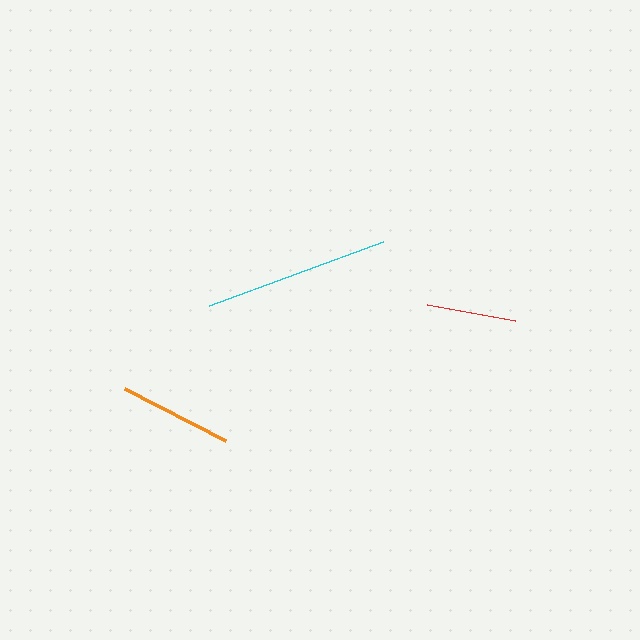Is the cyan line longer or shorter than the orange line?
The cyan line is longer than the orange line.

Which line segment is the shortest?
The red line is the shortest at approximately 89 pixels.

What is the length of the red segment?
The red segment is approximately 89 pixels long.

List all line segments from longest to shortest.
From longest to shortest: cyan, orange, red.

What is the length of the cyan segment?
The cyan segment is approximately 185 pixels long.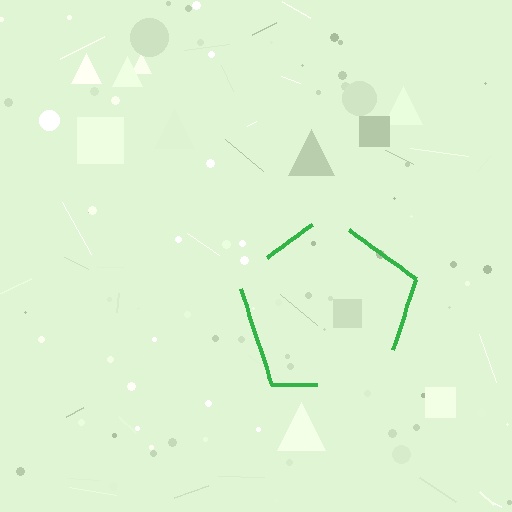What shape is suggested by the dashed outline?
The dashed outline suggests a pentagon.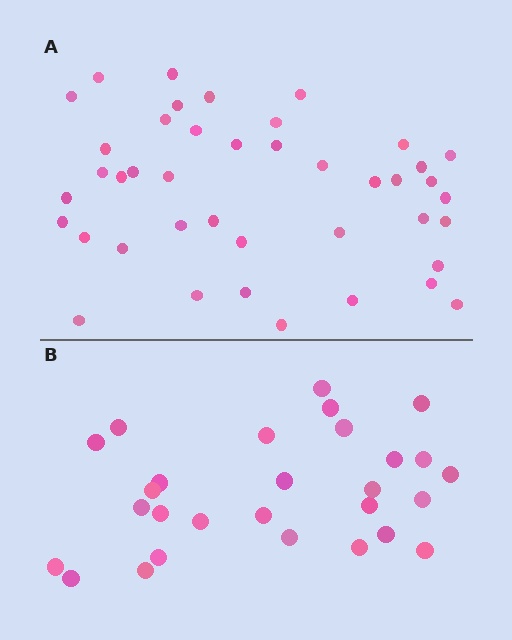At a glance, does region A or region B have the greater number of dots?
Region A (the top region) has more dots.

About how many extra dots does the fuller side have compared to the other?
Region A has approximately 15 more dots than region B.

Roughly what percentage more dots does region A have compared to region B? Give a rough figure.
About 50% more.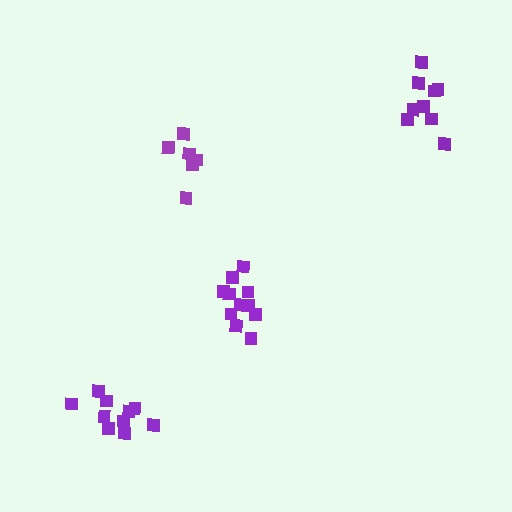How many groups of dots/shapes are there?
There are 4 groups.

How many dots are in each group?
Group 1: 9 dots, Group 2: 6 dots, Group 3: 11 dots, Group 4: 10 dots (36 total).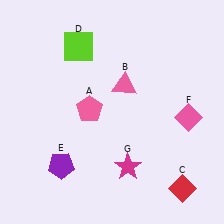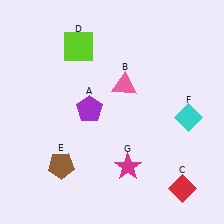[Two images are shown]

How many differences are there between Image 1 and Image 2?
There are 3 differences between the two images.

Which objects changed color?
A changed from pink to purple. E changed from purple to brown. F changed from pink to cyan.